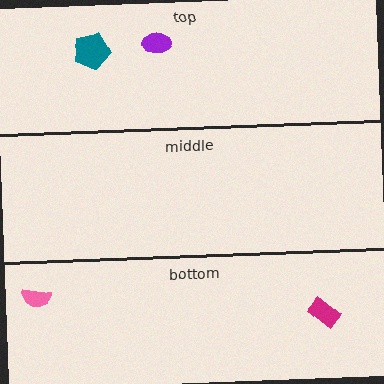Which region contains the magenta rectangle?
The bottom region.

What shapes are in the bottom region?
The pink semicircle, the magenta rectangle.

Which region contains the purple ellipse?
The top region.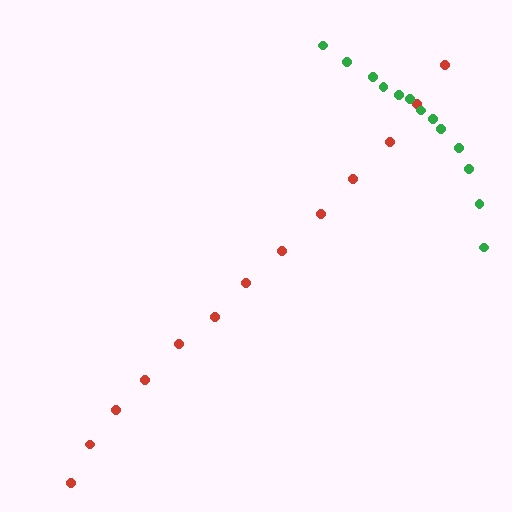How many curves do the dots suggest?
There are 2 distinct paths.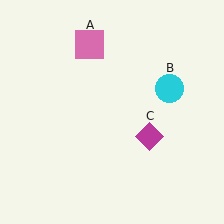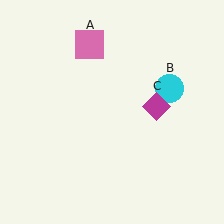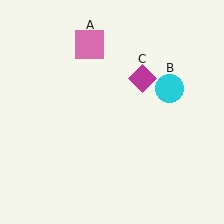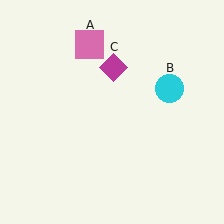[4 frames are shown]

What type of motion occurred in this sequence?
The magenta diamond (object C) rotated counterclockwise around the center of the scene.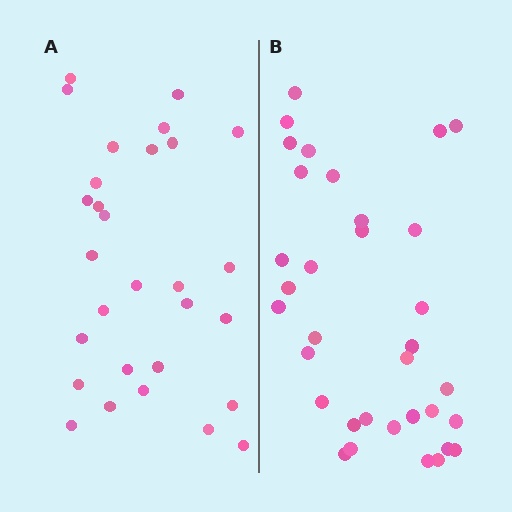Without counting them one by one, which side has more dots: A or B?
Region B (the right region) has more dots.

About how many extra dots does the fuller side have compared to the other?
Region B has about 5 more dots than region A.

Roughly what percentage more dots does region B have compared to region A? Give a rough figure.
About 15% more.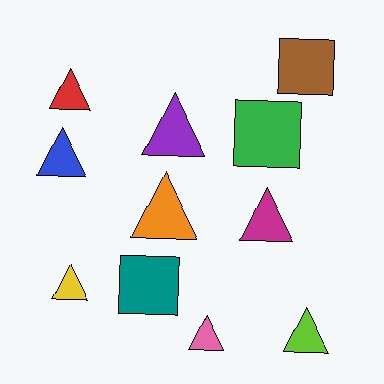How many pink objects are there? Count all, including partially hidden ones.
There is 1 pink object.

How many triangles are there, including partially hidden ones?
There are 8 triangles.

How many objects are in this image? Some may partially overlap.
There are 11 objects.